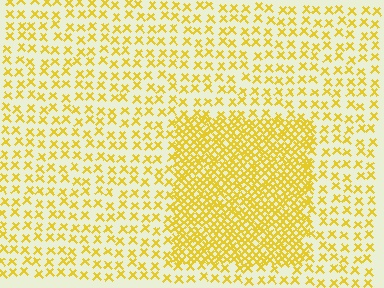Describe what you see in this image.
The image contains small yellow elements arranged at two different densities. A rectangle-shaped region is visible where the elements are more densely packed than the surrounding area.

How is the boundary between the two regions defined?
The boundary is defined by a change in element density (approximately 2.6x ratio). All elements are the same color, size, and shape.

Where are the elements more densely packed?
The elements are more densely packed inside the rectangle boundary.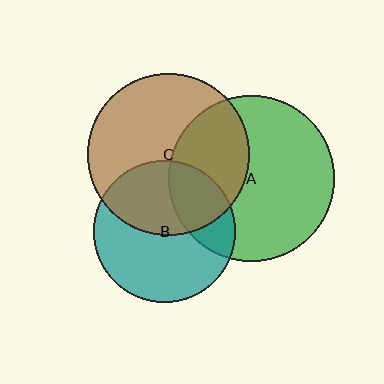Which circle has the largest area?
Circle A (green).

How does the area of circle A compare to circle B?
Approximately 1.4 times.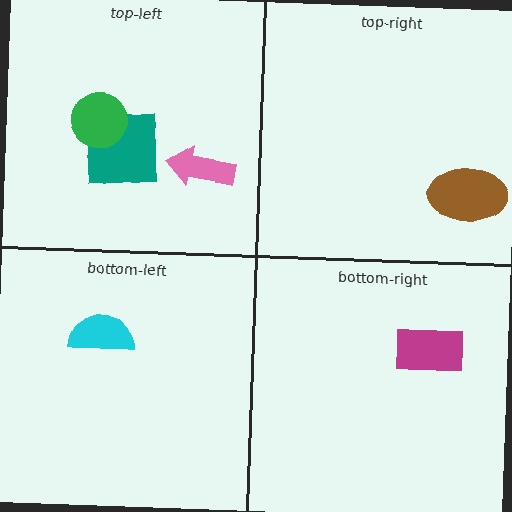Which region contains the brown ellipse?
The top-right region.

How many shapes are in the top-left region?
3.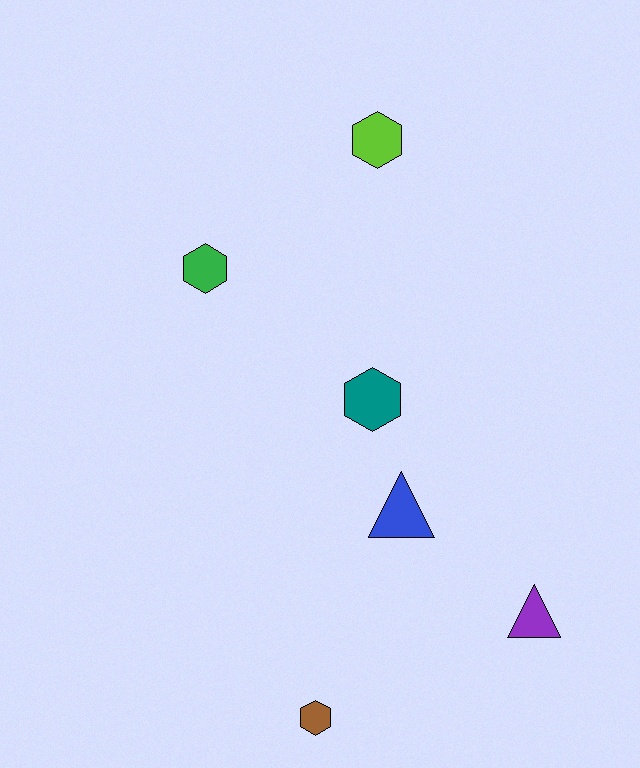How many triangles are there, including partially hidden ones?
There are 2 triangles.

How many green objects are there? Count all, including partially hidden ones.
There is 1 green object.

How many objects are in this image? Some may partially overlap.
There are 6 objects.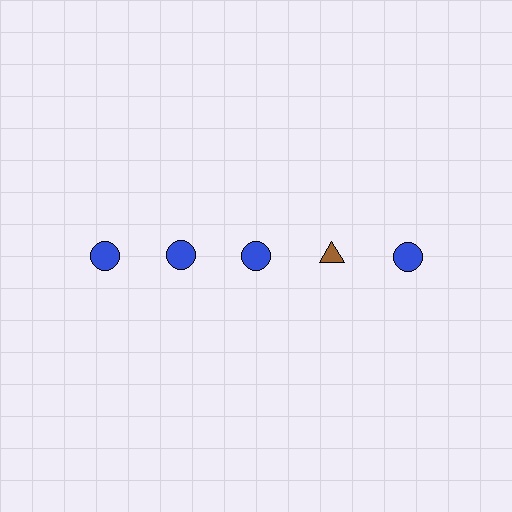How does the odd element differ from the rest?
It differs in both color (brown instead of blue) and shape (triangle instead of circle).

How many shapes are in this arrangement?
There are 5 shapes arranged in a grid pattern.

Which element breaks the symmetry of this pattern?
The brown triangle in the top row, second from right column breaks the symmetry. All other shapes are blue circles.